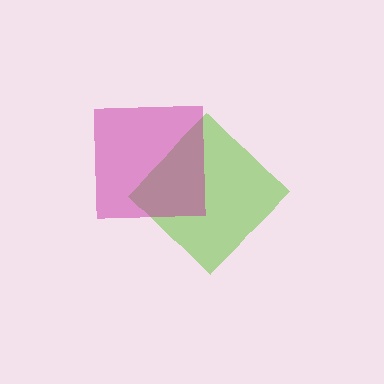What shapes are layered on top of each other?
The layered shapes are: a lime diamond, a magenta square.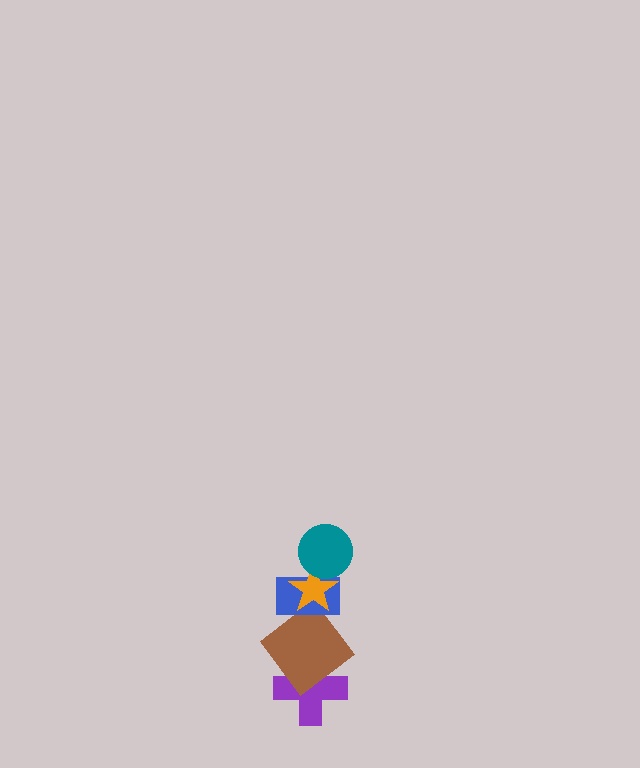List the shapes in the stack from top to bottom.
From top to bottom: the teal circle, the orange star, the blue rectangle, the brown diamond, the purple cross.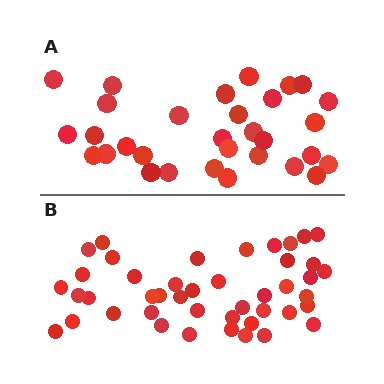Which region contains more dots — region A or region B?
Region B (the bottom region) has more dots.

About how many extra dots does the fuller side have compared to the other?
Region B has approximately 15 more dots than region A.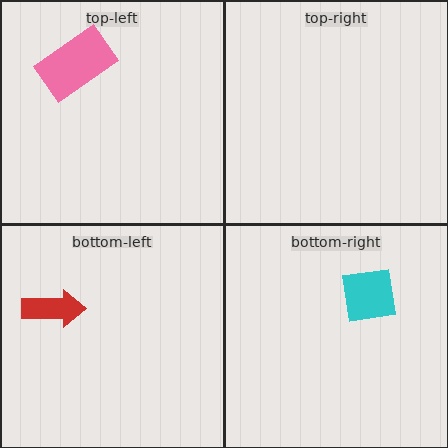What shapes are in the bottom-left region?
The red arrow.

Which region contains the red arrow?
The bottom-left region.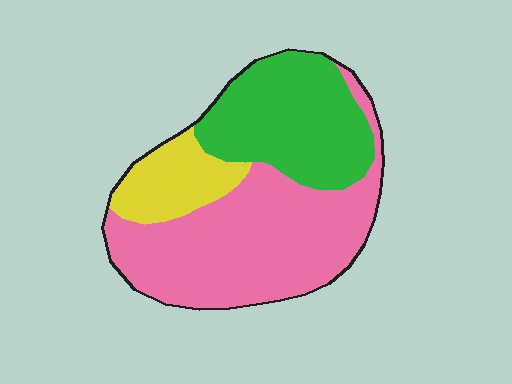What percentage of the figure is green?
Green covers 33% of the figure.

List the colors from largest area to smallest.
From largest to smallest: pink, green, yellow.